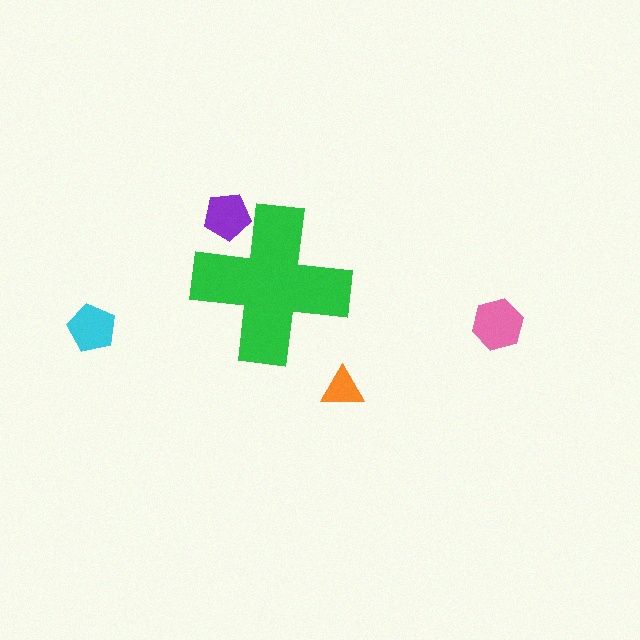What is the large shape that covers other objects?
A green cross.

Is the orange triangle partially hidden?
No, the orange triangle is fully visible.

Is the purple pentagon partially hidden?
Yes, the purple pentagon is partially hidden behind the green cross.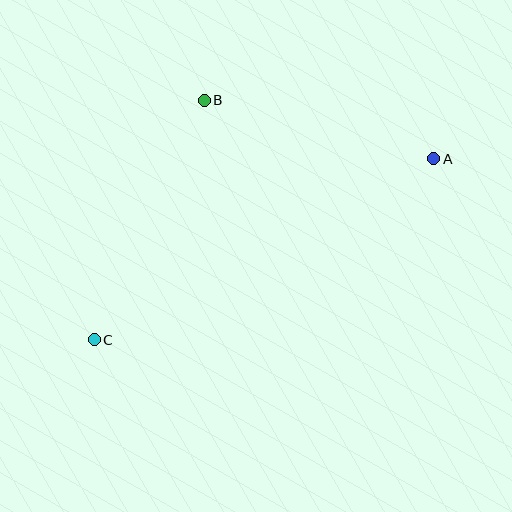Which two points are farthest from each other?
Points A and C are farthest from each other.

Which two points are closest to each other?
Points A and B are closest to each other.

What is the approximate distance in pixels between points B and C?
The distance between B and C is approximately 263 pixels.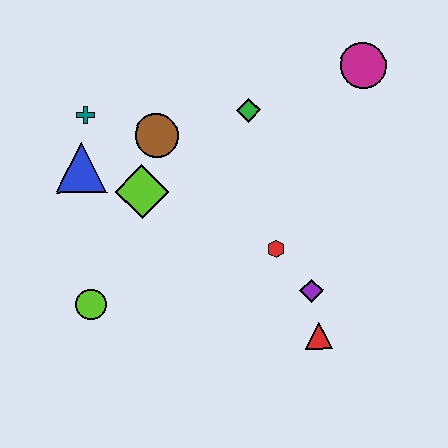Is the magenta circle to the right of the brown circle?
Yes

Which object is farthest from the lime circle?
The magenta circle is farthest from the lime circle.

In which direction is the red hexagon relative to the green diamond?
The red hexagon is below the green diamond.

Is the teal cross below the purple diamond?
No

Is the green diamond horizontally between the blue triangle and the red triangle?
Yes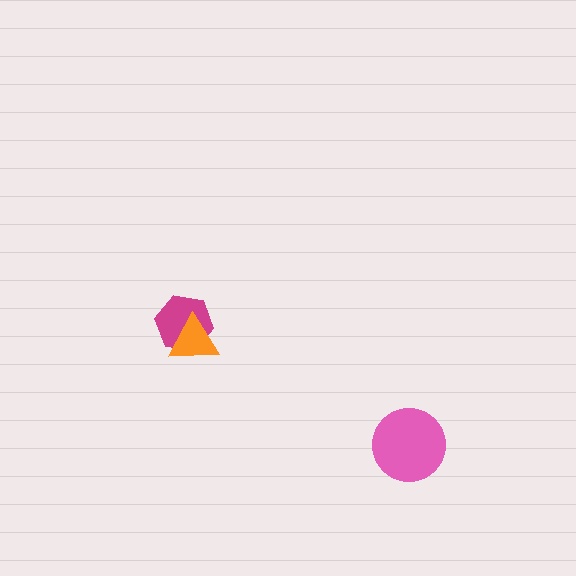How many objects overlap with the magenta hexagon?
1 object overlaps with the magenta hexagon.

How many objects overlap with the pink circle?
0 objects overlap with the pink circle.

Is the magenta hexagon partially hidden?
Yes, it is partially covered by another shape.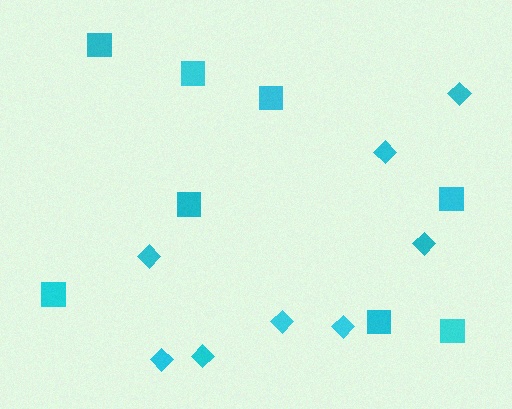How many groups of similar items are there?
There are 2 groups: one group of diamonds (8) and one group of squares (8).